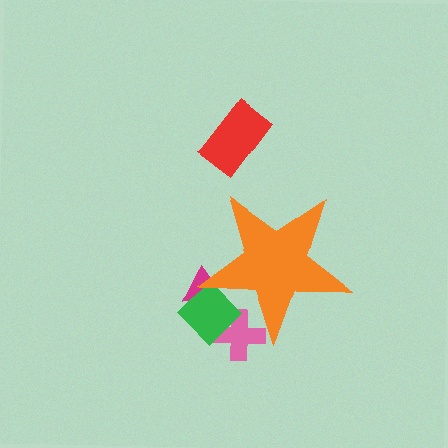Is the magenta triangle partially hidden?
Yes, the magenta triangle is partially hidden behind the orange star.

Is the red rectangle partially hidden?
No, the red rectangle is fully visible.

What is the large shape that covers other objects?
An orange star.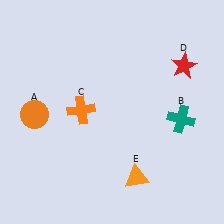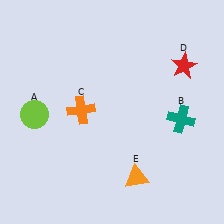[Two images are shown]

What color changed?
The circle (A) changed from orange in Image 1 to lime in Image 2.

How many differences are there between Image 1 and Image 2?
There is 1 difference between the two images.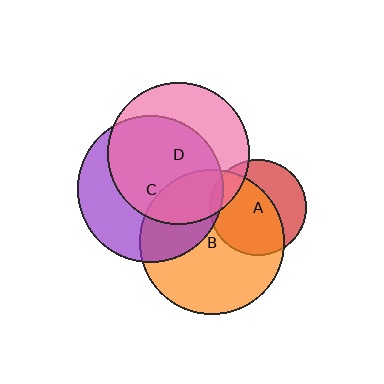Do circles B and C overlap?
Yes.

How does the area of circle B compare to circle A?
Approximately 2.2 times.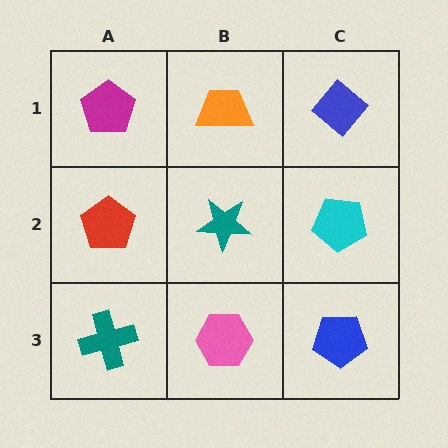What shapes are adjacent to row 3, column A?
A red pentagon (row 2, column A), a pink hexagon (row 3, column B).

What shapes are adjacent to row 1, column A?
A red pentagon (row 2, column A), an orange trapezoid (row 1, column B).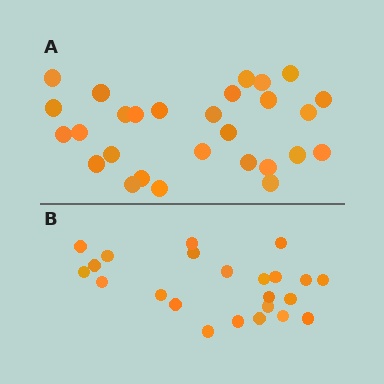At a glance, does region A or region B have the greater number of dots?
Region A (the top region) has more dots.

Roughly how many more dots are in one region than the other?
Region A has about 5 more dots than region B.